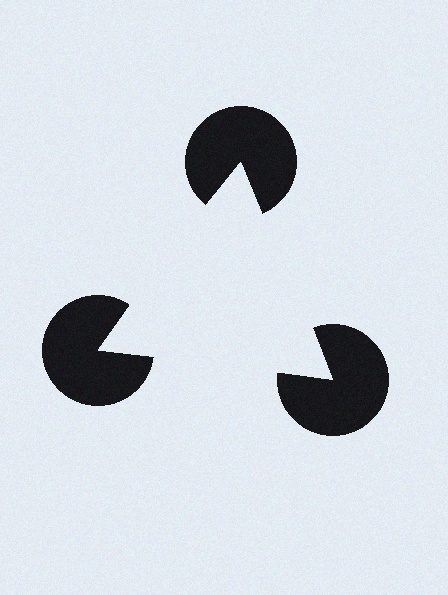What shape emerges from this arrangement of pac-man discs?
An illusory triangle — its edges are inferred from the aligned wedge cuts in the pac-man discs, not physically drawn.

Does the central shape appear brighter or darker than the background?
It typically appears slightly brighter than the background, even though no actual brightness change is drawn.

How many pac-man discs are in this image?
There are 3 — one at each vertex of the illusory triangle.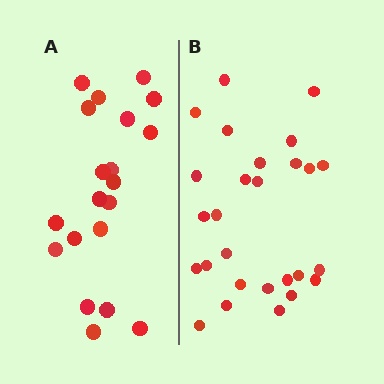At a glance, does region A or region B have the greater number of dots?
Region B (the right region) has more dots.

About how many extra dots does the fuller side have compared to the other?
Region B has roughly 8 or so more dots than region A.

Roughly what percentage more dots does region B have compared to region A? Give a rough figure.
About 35% more.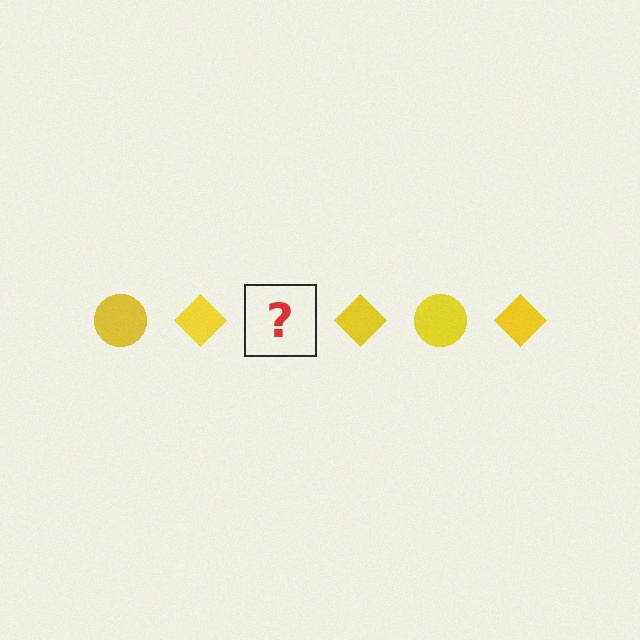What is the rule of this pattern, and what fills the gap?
The rule is that the pattern cycles through circle, diamond shapes in yellow. The gap should be filled with a yellow circle.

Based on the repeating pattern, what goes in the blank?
The blank should be a yellow circle.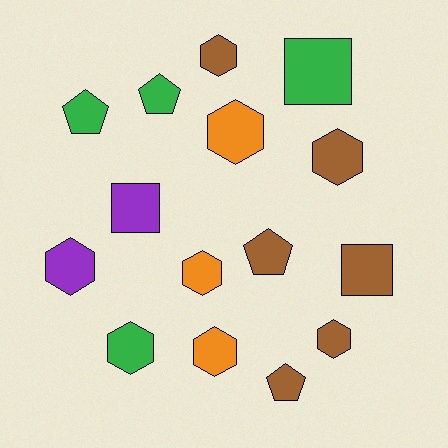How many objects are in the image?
There are 15 objects.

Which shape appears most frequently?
Hexagon, with 8 objects.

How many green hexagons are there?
There is 1 green hexagon.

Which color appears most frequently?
Brown, with 6 objects.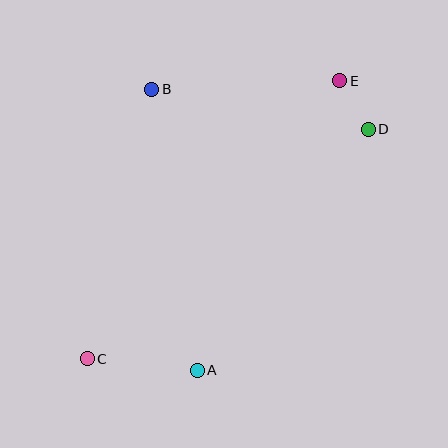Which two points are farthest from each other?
Points C and E are farthest from each other.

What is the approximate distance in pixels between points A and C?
The distance between A and C is approximately 111 pixels.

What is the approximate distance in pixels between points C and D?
The distance between C and D is approximately 363 pixels.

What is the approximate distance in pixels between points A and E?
The distance between A and E is approximately 323 pixels.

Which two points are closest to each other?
Points D and E are closest to each other.